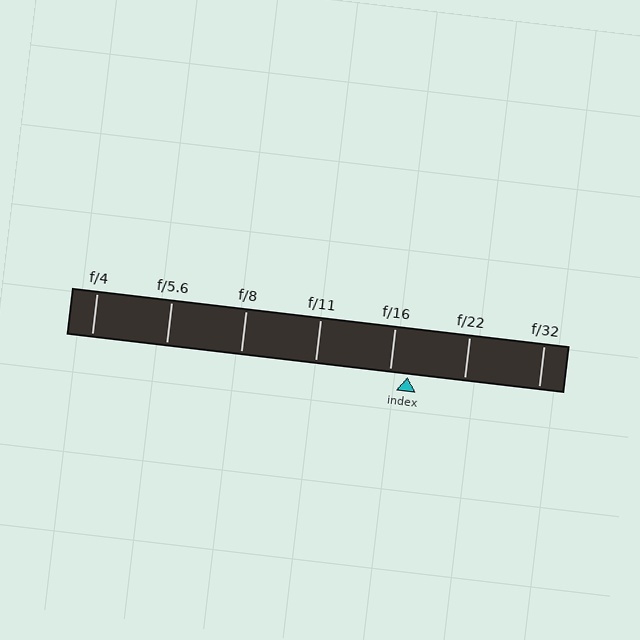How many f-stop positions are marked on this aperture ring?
There are 7 f-stop positions marked.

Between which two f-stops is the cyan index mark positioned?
The index mark is between f/16 and f/22.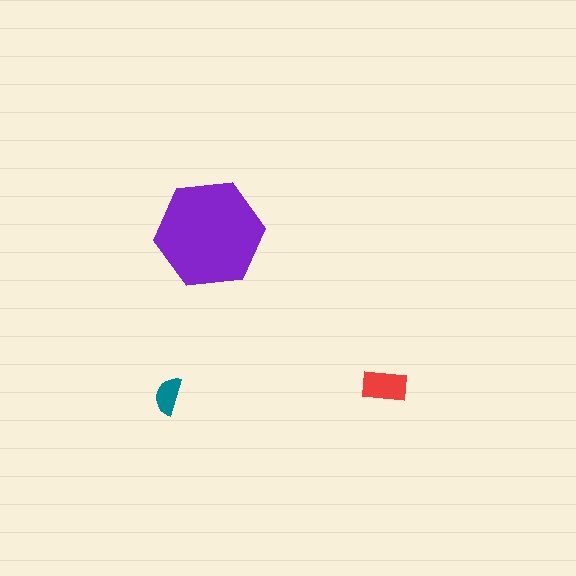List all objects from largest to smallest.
The purple hexagon, the red rectangle, the teal semicircle.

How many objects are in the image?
There are 3 objects in the image.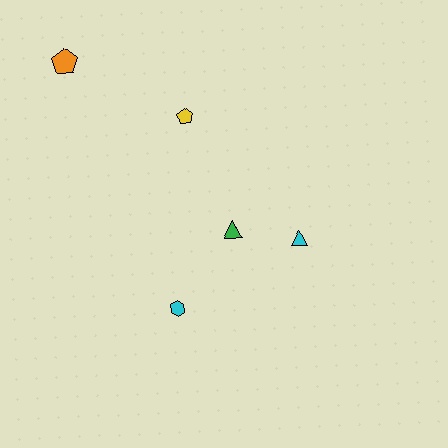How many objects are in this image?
There are 5 objects.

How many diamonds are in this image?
There are no diamonds.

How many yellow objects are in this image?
There is 1 yellow object.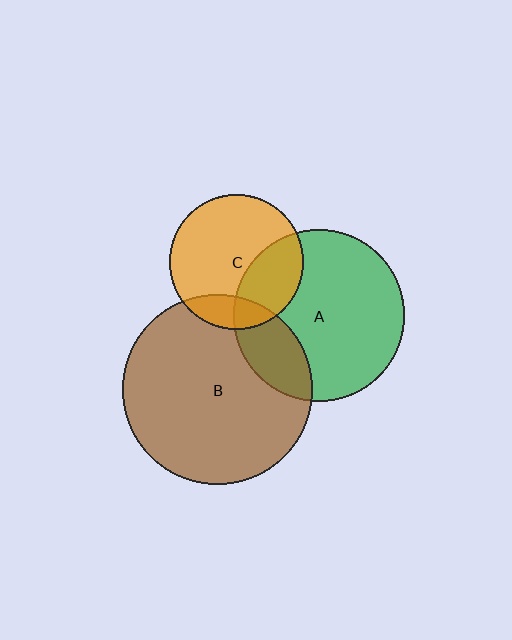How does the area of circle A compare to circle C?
Approximately 1.6 times.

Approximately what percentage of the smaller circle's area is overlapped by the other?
Approximately 15%.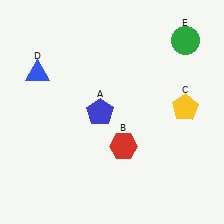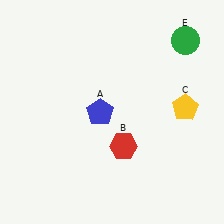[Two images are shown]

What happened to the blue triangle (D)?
The blue triangle (D) was removed in Image 2. It was in the top-left area of Image 1.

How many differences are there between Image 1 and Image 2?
There is 1 difference between the two images.